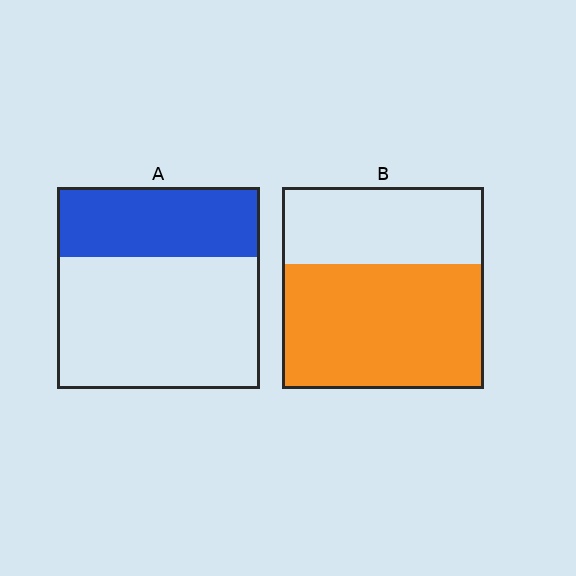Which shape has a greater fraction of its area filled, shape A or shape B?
Shape B.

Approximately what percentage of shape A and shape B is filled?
A is approximately 35% and B is approximately 60%.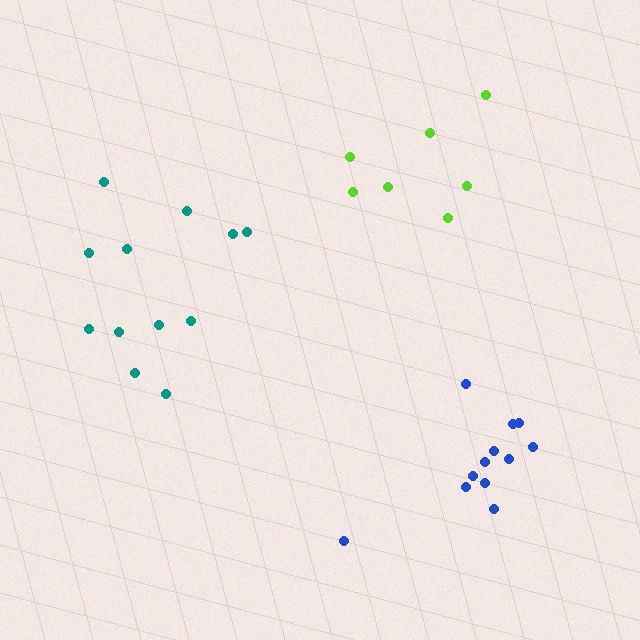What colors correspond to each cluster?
The clusters are colored: lime, teal, blue.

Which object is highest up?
The lime cluster is topmost.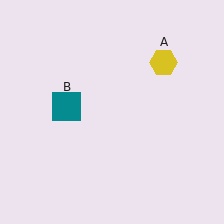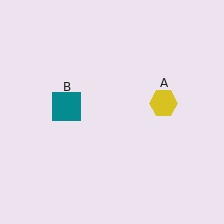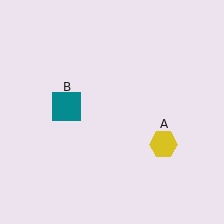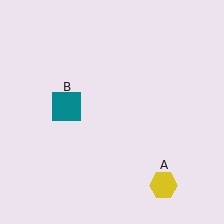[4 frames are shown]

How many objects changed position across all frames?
1 object changed position: yellow hexagon (object A).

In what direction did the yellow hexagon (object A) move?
The yellow hexagon (object A) moved down.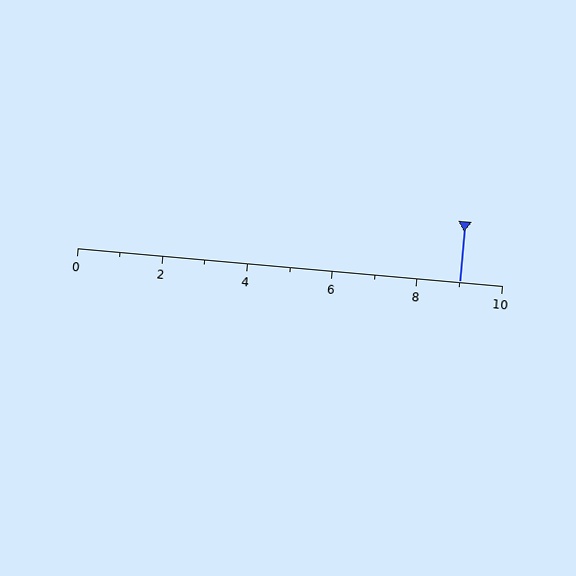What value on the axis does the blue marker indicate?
The marker indicates approximately 9.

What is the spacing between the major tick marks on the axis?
The major ticks are spaced 2 apart.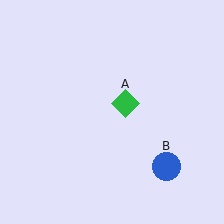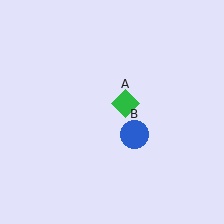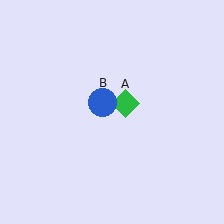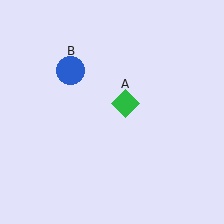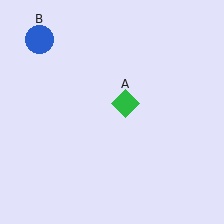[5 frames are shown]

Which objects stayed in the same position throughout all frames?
Green diamond (object A) remained stationary.